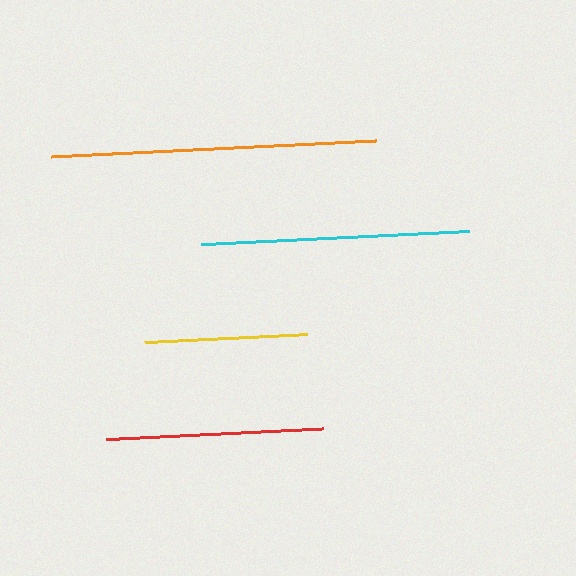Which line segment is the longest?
The orange line is the longest at approximately 325 pixels.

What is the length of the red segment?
The red segment is approximately 217 pixels long.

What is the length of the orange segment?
The orange segment is approximately 325 pixels long.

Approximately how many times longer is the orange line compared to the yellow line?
The orange line is approximately 2.0 times the length of the yellow line.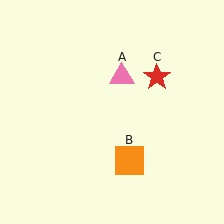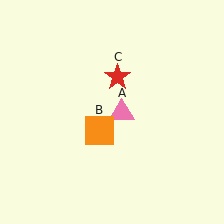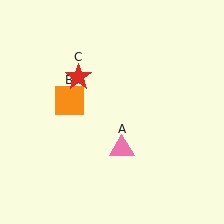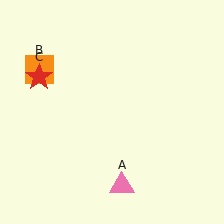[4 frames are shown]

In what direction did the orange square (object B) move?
The orange square (object B) moved up and to the left.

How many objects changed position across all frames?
3 objects changed position: pink triangle (object A), orange square (object B), red star (object C).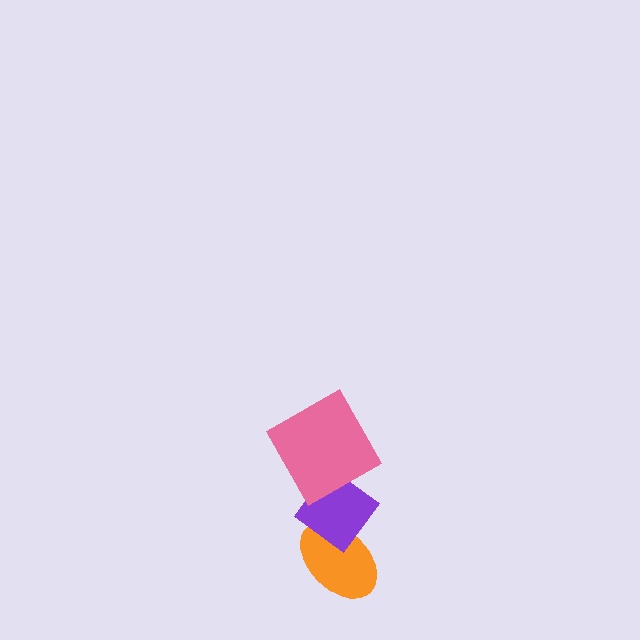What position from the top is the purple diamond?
The purple diamond is 2nd from the top.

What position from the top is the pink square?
The pink square is 1st from the top.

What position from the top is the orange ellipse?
The orange ellipse is 3rd from the top.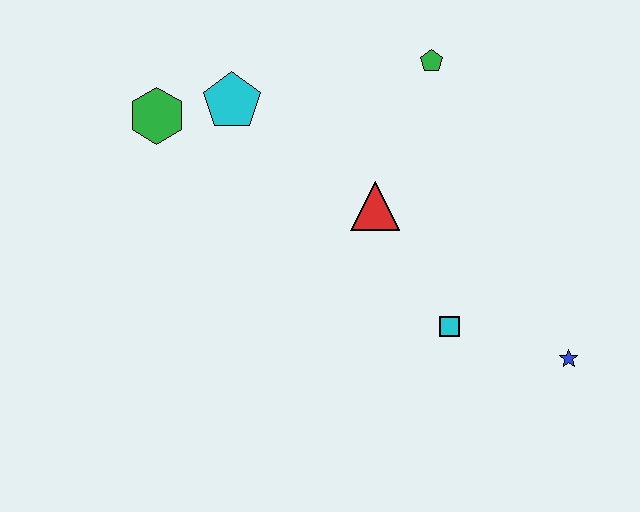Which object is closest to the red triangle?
The cyan square is closest to the red triangle.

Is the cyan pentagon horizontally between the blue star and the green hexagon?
Yes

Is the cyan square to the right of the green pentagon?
Yes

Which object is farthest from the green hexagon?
The blue star is farthest from the green hexagon.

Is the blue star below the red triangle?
Yes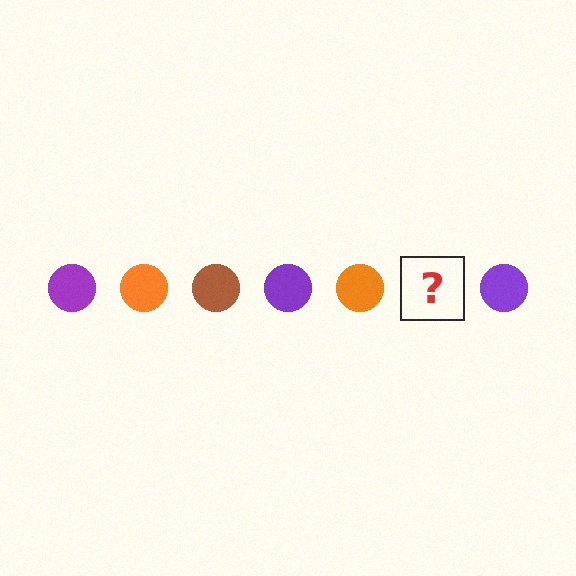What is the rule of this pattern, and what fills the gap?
The rule is that the pattern cycles through purple, orange, brown circles. The gap should be filled with a brown circle.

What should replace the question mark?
The question mark should be replaced with a brown circle.